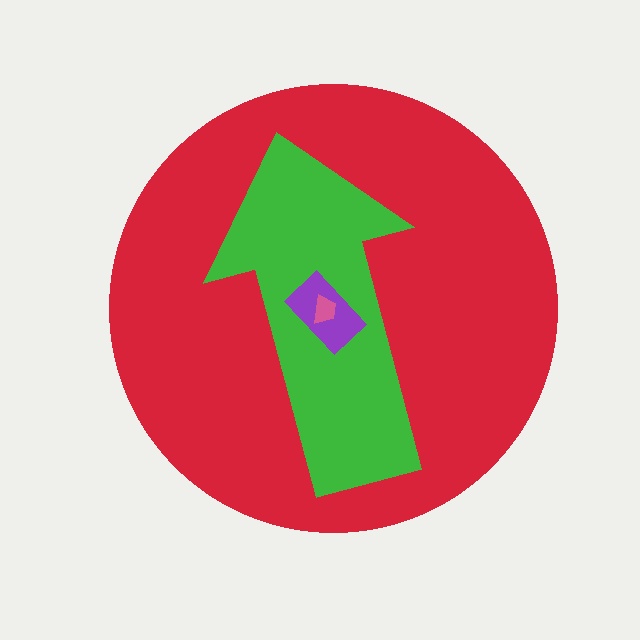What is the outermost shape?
The red circle.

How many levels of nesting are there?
4.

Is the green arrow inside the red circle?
Yes.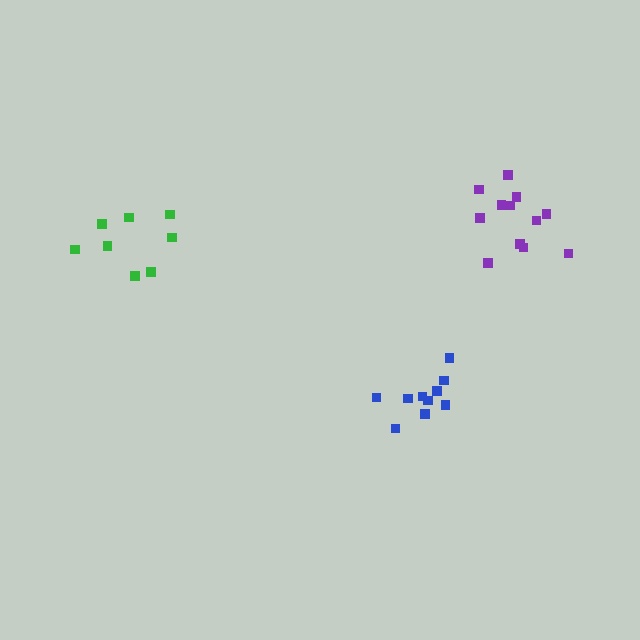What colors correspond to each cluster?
The clusters are colored: purple, green, blue.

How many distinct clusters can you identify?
There are 3 distinct clusters.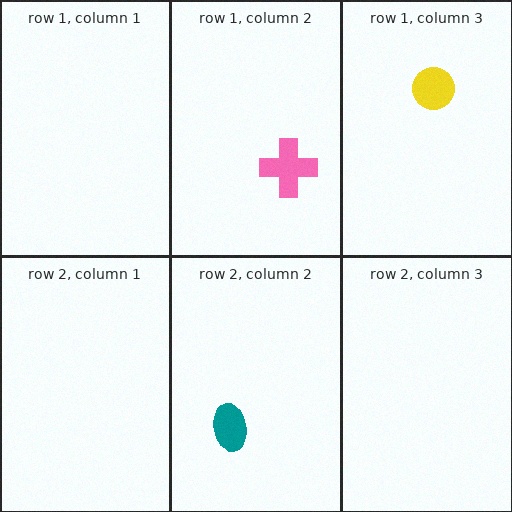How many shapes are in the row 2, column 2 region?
1.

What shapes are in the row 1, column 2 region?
The pink cross.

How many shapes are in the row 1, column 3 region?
1.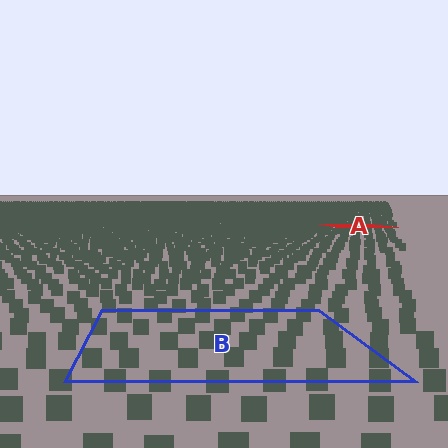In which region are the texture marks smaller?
The texture marks are smaller in region A, because it is farther away.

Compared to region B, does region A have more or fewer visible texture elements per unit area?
Region A has more texture elements per unit area — they are packed more densely because it is farther away.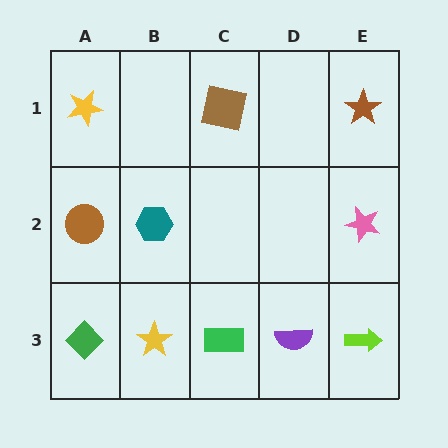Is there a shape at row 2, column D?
No, that cell is empty.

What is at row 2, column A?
A brown circle.